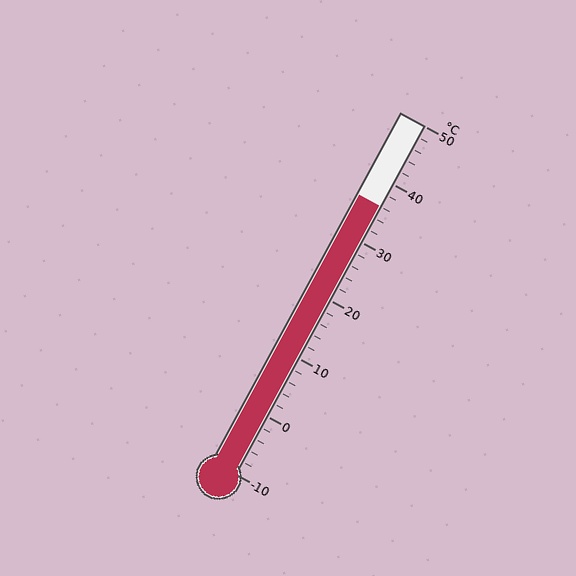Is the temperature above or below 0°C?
The temperature is above 0°C.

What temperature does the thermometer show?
The thermometer shows approximately 36°C.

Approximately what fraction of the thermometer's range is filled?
The thermometer is filled to approximately 75% of its range.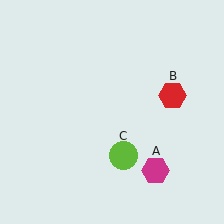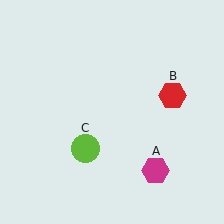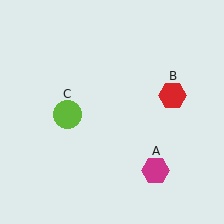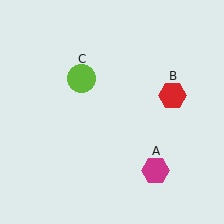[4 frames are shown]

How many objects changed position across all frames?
1 object changed position: lime circle (object C).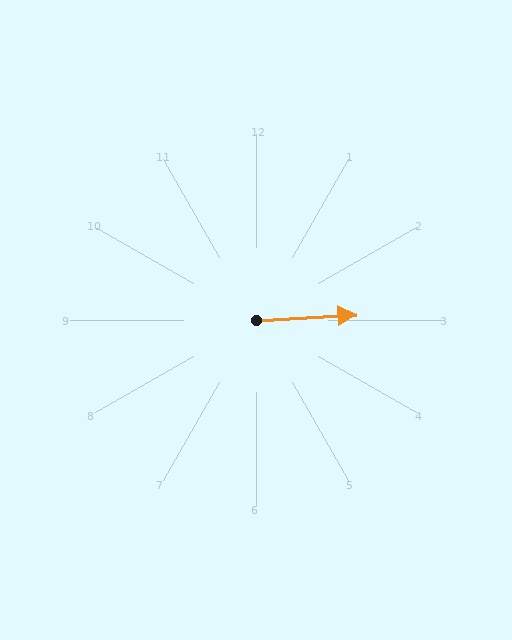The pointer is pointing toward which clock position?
Roughly 3 o'clock.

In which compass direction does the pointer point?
East.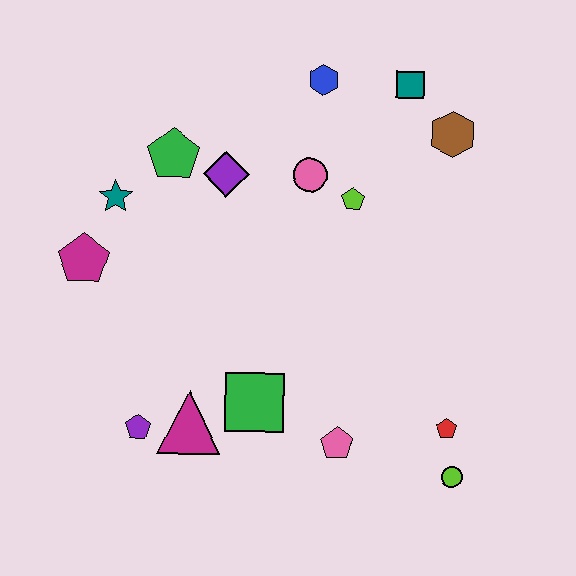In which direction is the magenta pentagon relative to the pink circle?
The magenta pentagon is to the left of the pink circle.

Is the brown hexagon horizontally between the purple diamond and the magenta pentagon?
No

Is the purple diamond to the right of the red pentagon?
No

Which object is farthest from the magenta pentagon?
The lime circle is farthest from the magenta pentagon.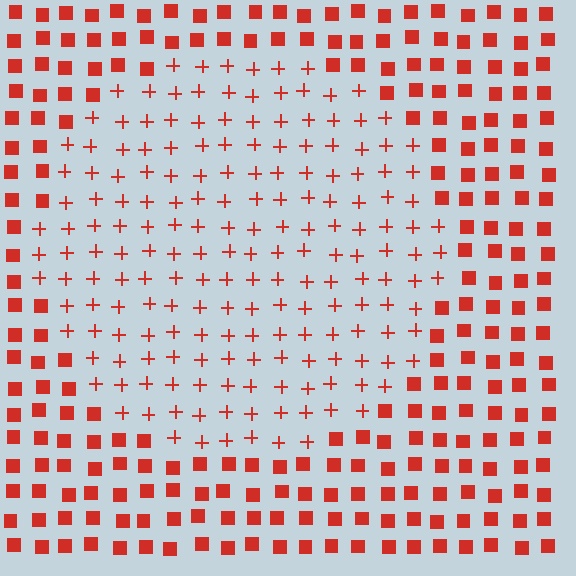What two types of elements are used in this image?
The image uses plus signs inside the circle region and squares outside it.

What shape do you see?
I see a circle.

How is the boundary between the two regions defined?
The boundary is defined by a change in element shape: plus signs inside vs. squares outside. All elements share the same color and spacing.